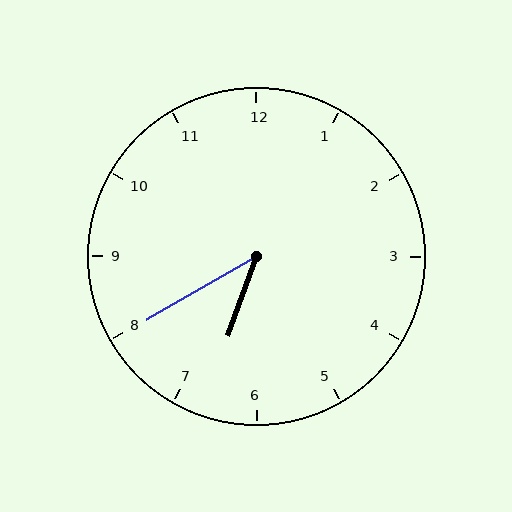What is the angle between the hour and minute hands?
Approximately 40 degrees.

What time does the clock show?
6:40.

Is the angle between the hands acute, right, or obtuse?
It is acute.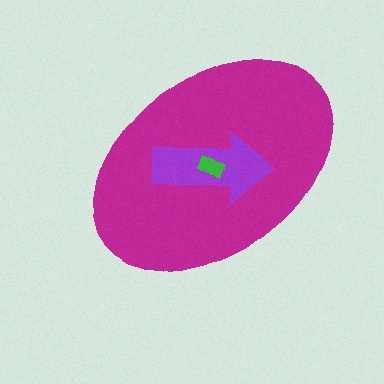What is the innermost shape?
The green rectangle.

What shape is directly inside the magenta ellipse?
The purple arrow.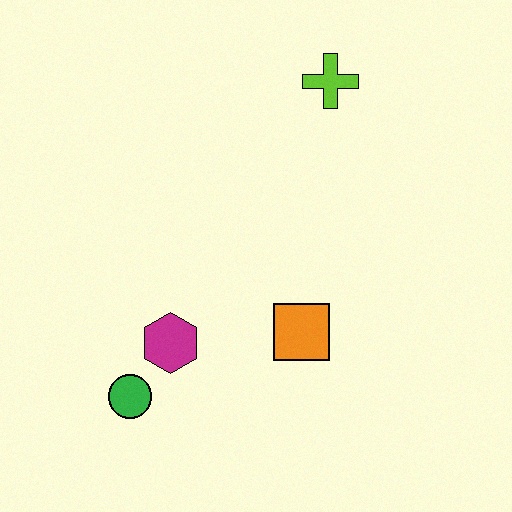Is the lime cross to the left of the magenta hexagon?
No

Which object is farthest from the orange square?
The lime cross is farthest from the orange square.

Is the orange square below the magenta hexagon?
No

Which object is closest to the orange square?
The magenta hexagon is closest to the orange square.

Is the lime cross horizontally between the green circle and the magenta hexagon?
No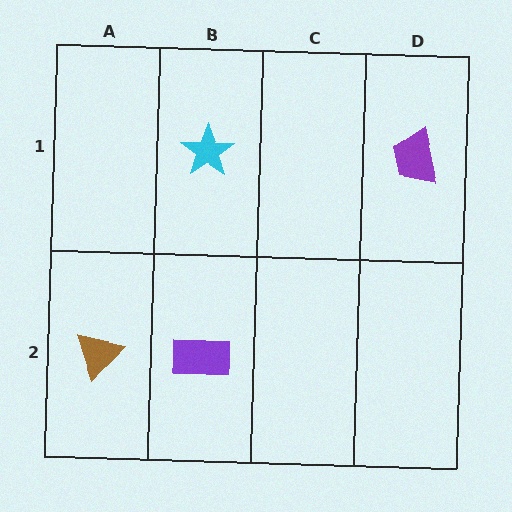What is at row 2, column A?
A brown triangle.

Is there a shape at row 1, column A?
No, that cell is empty.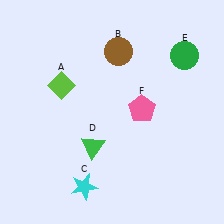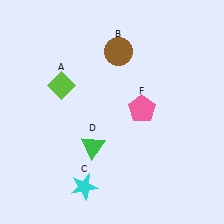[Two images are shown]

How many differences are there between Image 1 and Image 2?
There is 1 difference between the two images.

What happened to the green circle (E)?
The green circle (E) was removed in Image 2. It was in the top-right area of Image 1.